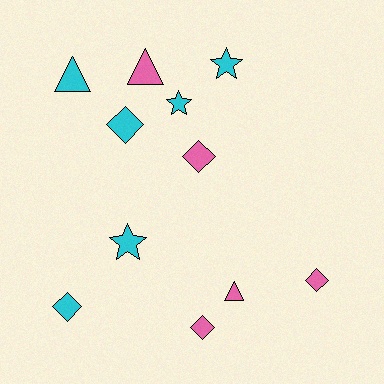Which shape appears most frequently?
Diamond, with 5 objects.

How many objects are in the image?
There are 11 objects.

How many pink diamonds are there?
There are 3 pink diamonds.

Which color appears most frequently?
Cyan, with 6 objects.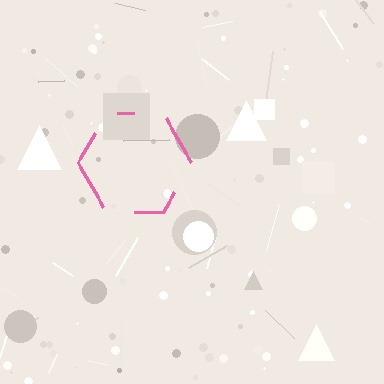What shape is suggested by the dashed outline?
The dashed outline suggests a hexagon.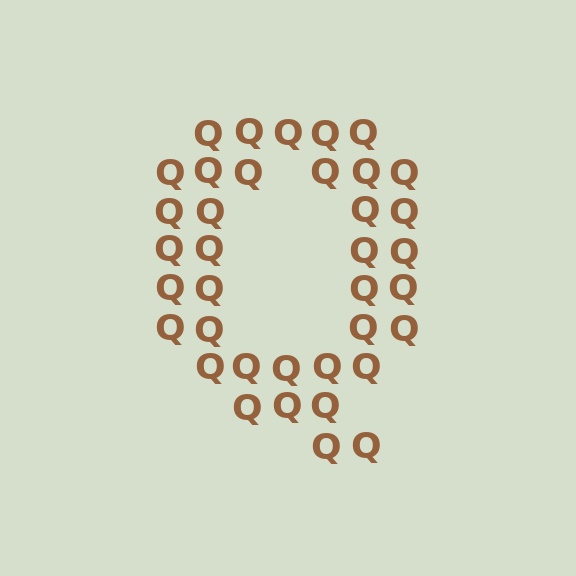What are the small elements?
The small elements are letter Q's.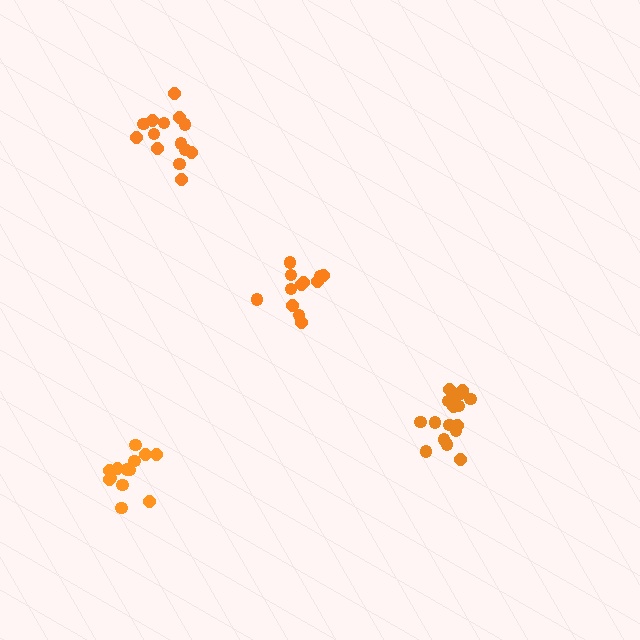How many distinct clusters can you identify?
There are 4 distinct clusters.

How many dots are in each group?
Group 1: 14 dots, Group 2: 13 dots, Group 3: 12 dots, Group 4: 16 dots (55 total).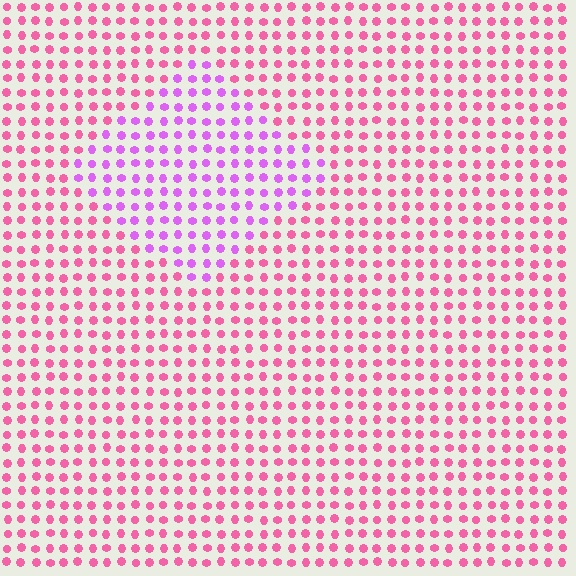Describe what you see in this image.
The image is filled with small pink elements in a uniform arrangement. A diamond-shaped region is visible where the elements are tinted to a slightly different hue, forming a subtle color boundary.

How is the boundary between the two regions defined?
The boundary is defined purely by a slight shift in hue (about 41 degrees). Spacing, size, and orientation are identical on both sides.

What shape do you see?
I see a diamond.